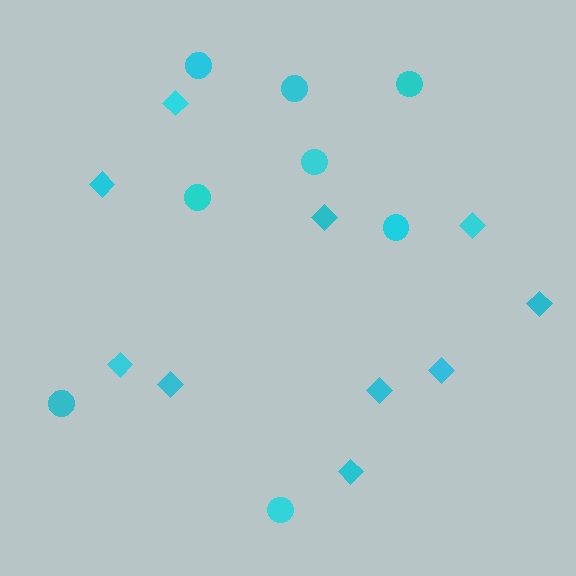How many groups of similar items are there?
There are 2 groups: one group of diamonds (10) and one group of circles (8).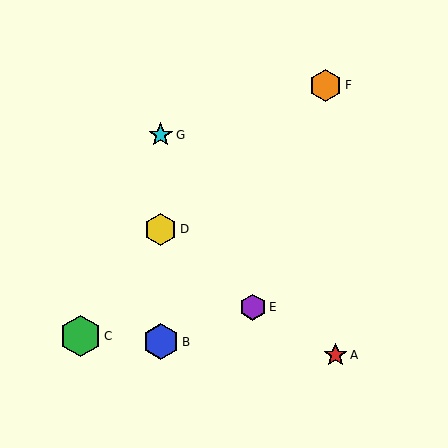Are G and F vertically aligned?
No, G is at x≈161 and F is at x≈326.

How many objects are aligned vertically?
3 objects (B, D, G) are aligned vertically.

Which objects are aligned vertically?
Objects B, D, G are aligned vertically.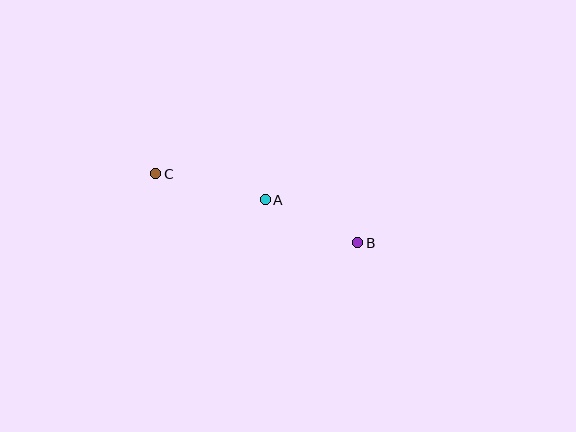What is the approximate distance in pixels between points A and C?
The distance between A and C is approximately 113 pixels.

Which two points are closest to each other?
Points A and B are closest to each other.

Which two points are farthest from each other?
Points B and C are farthest from each other.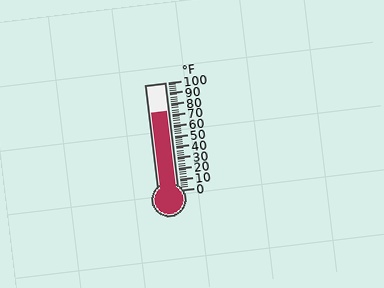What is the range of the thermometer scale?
The thermometer scale ranges from 0°F to 100°F.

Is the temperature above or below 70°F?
The temperature is above 70°F.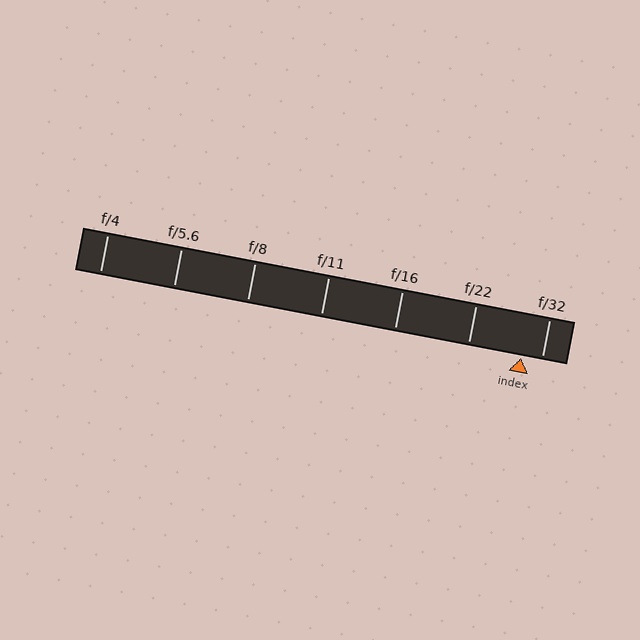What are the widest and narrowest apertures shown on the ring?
The widest aperture shown is f/4 and the narrowest is f/32.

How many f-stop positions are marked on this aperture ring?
There are 7 f-stop positions marked.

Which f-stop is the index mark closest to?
The index mark is closest to f/32.